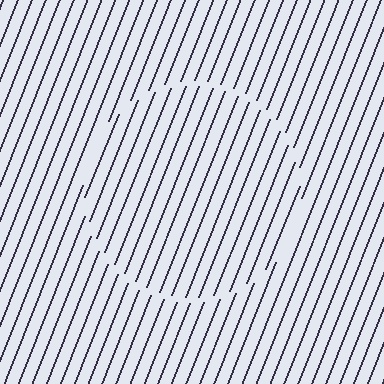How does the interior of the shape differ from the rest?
The interior of the shape contains the same grating, shifted by half a period — the contour is defined by the phase discontinuity where line-ends from the inner and outer gratings abut.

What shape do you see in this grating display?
An illusory circle. The interior of the shape contains the same grating, shifted by half a period — the contour is defined by the phase discontinuity where line-ends from the inner and outer gratings abut.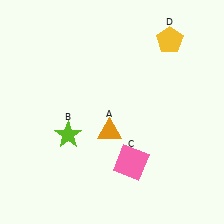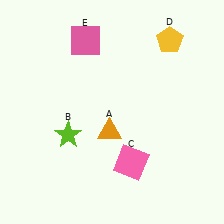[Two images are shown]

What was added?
A pink square (E) was added in Image 2.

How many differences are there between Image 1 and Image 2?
There is 1 difference between the two images.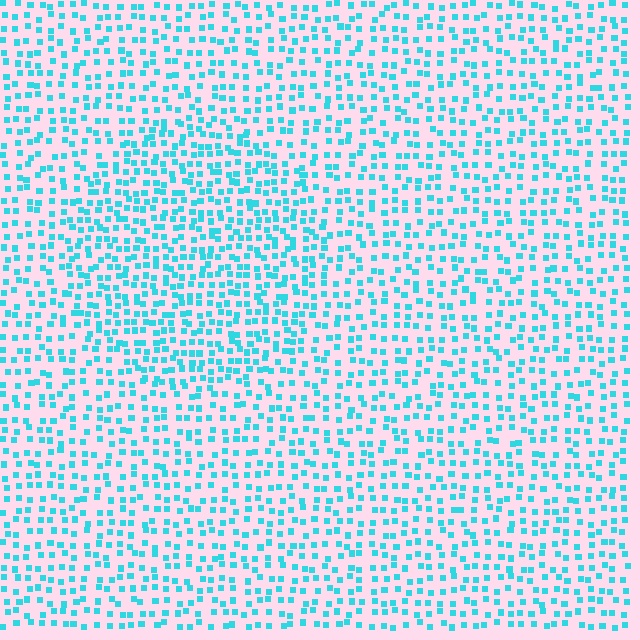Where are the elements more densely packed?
The elements are more densely packed inside the circle boundary.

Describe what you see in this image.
The image contains small cyan elements arranged at two different densities. A circle-shaped region is visible where the elements are more densely packed than the surrounding area.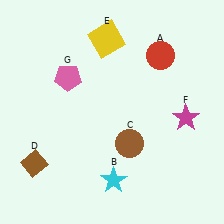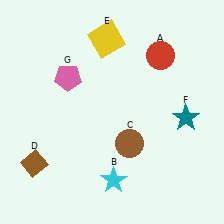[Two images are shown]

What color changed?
The star (F) changed from magenta in Image 1 to teal in Image 2.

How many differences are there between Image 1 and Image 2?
There is 1 difference between the two images.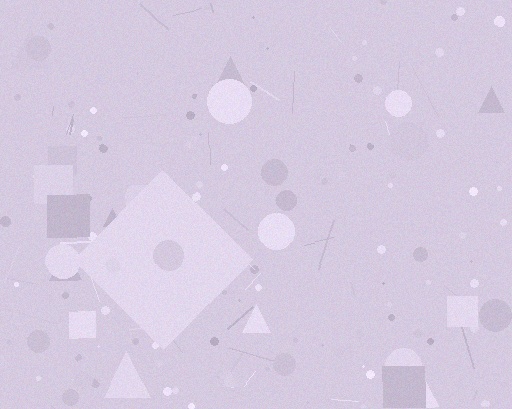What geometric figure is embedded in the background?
A diamond is embedded in the background.